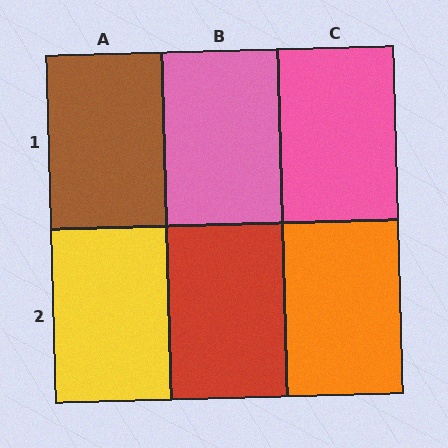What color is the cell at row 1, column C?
Pink.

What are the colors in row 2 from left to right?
Yellow, red, orange.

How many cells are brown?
1 cell is brown.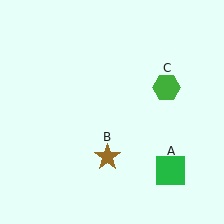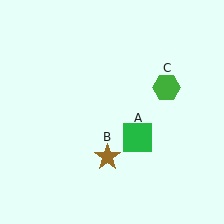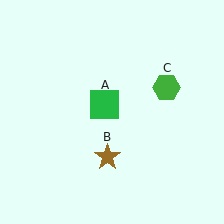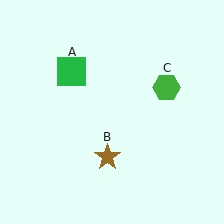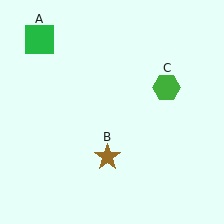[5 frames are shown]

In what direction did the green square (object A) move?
The green square (object A) moved up and to the left.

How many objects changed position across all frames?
1 object changed position: green square (object A).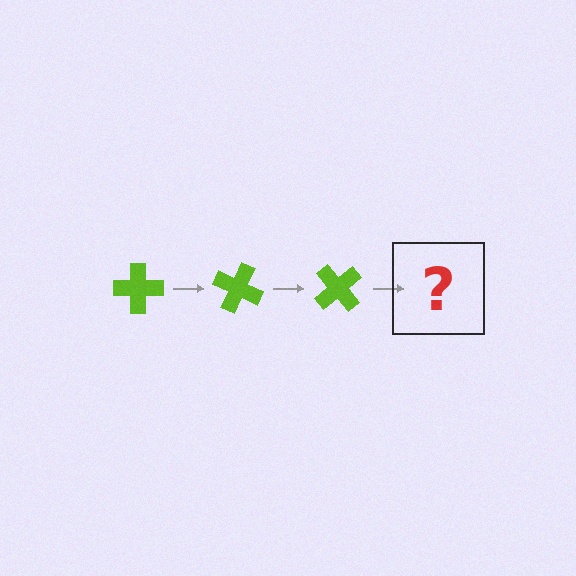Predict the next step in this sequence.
The next step is a lime cross rotated 75 degrees.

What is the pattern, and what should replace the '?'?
The pattern is that the cross rotates 25 degrees each step. The '?' should be a lime cross rotated 75 degrees.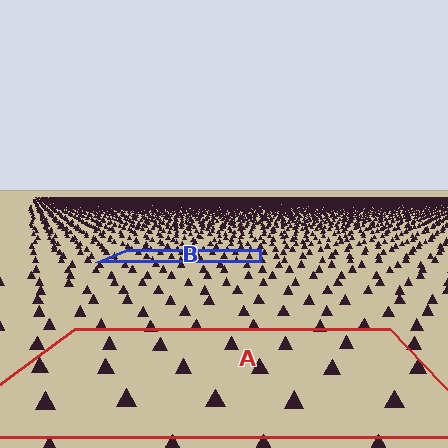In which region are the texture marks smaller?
The texture marks are smaller in region B, because it is farther away.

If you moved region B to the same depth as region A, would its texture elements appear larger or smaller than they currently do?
They would appear larger. At a closer depth, the same texture elements are projected at a bigger on-screen size.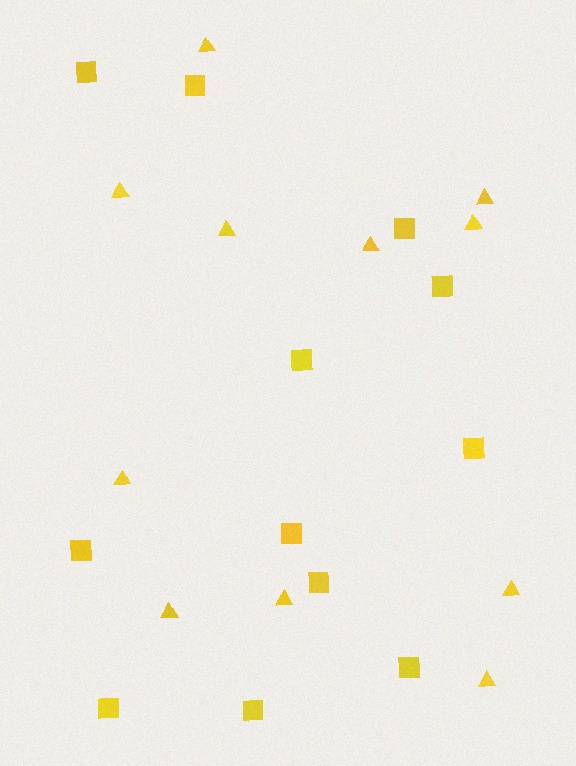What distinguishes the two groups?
There are 2 groups: one group of squares (12) and one group of triangles (11).